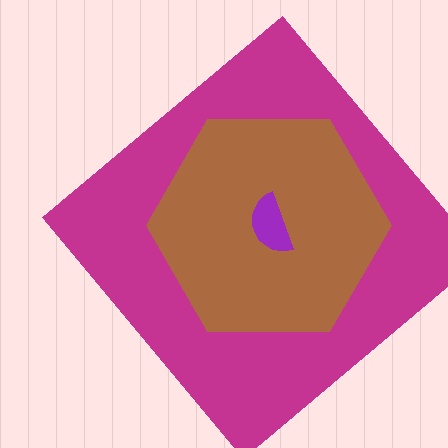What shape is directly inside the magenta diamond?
The brown hexagon.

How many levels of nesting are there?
3.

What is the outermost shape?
The magenta diamond.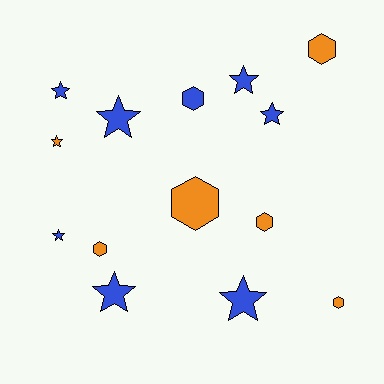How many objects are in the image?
There are 14 objects.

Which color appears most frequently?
Blue, with 8 objects.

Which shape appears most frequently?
Star, with 8 objects.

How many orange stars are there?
There is 1 orange star.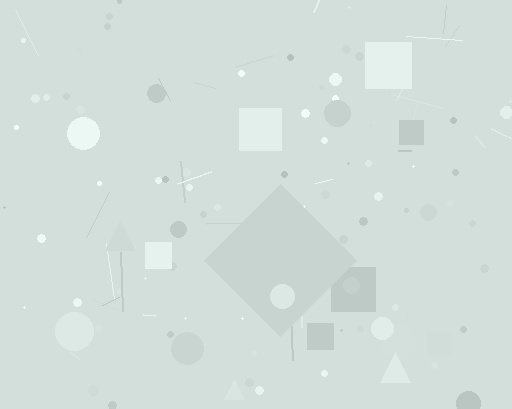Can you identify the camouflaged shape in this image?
The camouflaged shape is a diamond.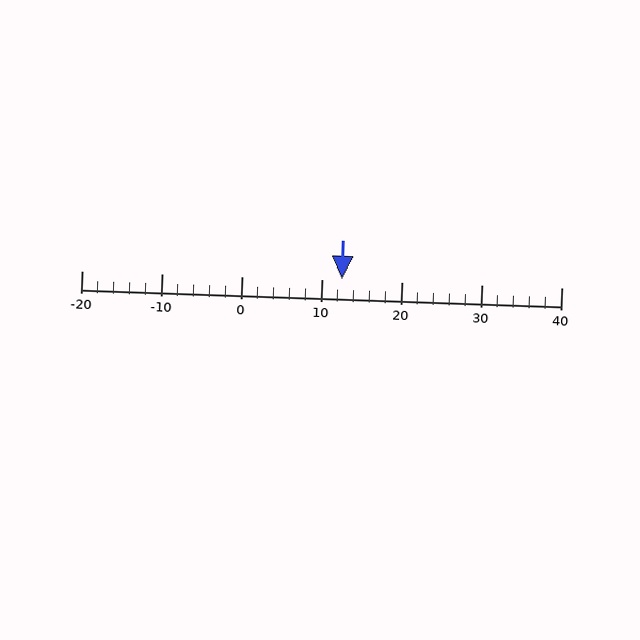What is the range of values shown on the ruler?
The ruler shows values from -20 to 40.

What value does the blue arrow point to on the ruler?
The blue arrow points to approximately 13.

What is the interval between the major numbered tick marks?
The major tick marks are spaced 10 units apart.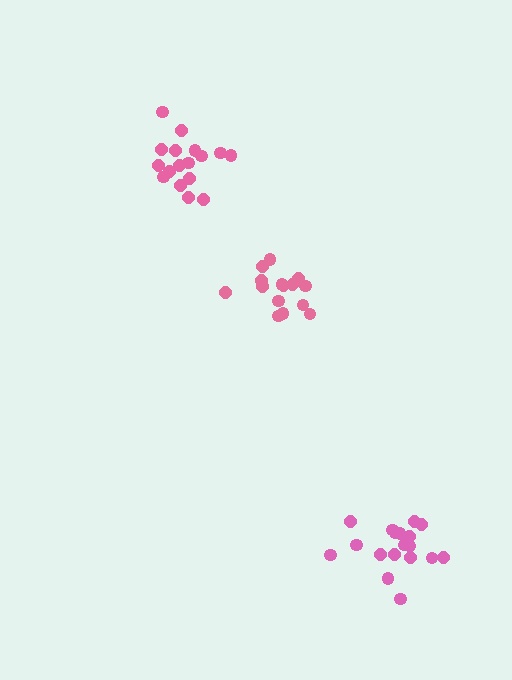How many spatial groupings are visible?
There are 3 spatial groupings.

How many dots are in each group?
Group 1: 18 dots, Group 2: 17 dots, Group 3: 15 dots (50 total).